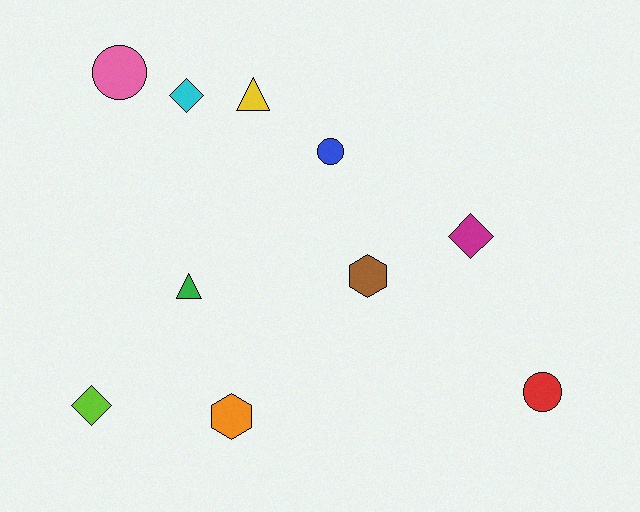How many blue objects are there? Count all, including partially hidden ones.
There is 1 blue object.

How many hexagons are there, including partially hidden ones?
There are 2 hexagons.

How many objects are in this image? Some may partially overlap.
There are 10 objects.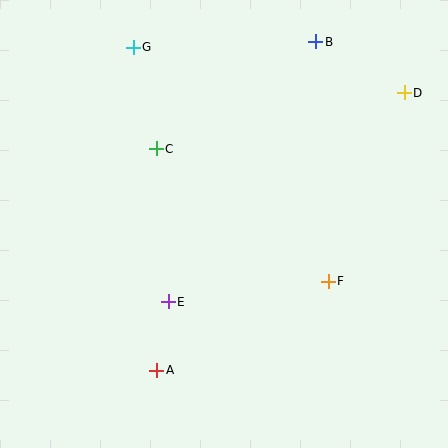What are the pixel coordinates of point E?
Point E is at (168, 302).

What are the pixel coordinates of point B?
Point B is at (316, 42).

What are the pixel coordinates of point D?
Point D is at (404, 93).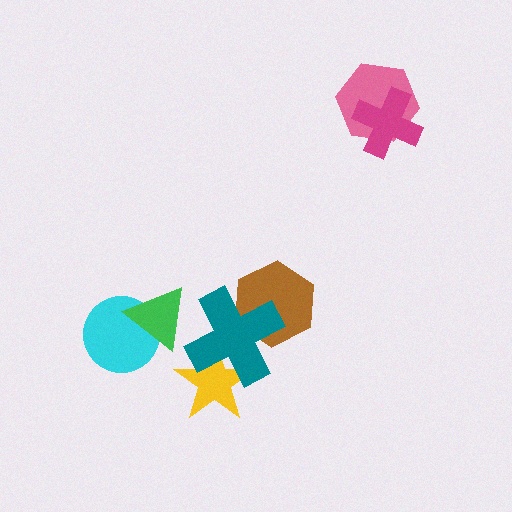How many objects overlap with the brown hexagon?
1 object overlaps with the brown hexagon.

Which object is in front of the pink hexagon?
The magenta cross is in front of the pink hexagon.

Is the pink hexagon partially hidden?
Yes, it is partially covered by another shape.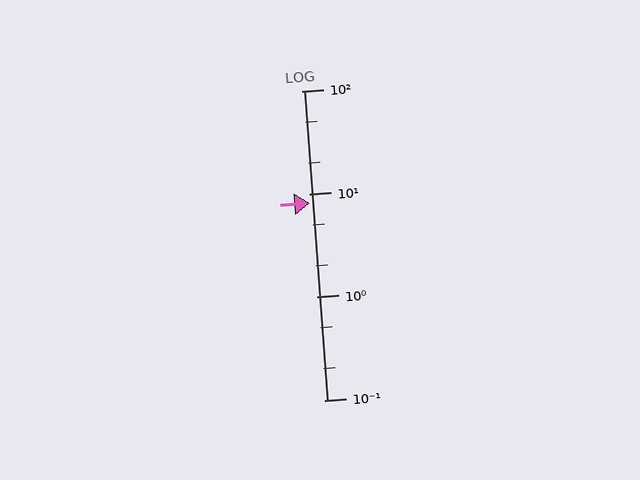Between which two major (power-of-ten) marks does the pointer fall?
The pointer is between 1 and 10.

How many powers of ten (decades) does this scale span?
The scale spans 3 decades, from 0.1 to 100.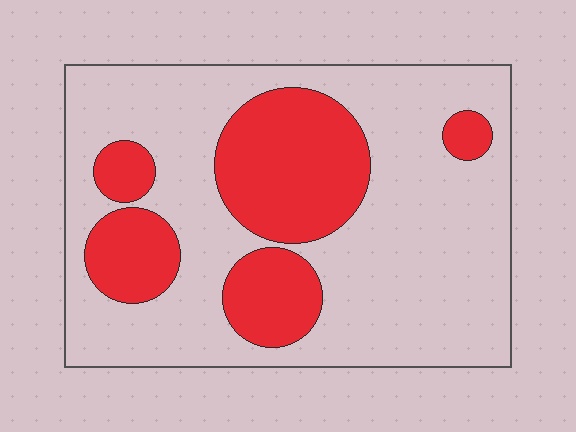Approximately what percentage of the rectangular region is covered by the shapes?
Approximately 30%.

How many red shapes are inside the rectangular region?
5.